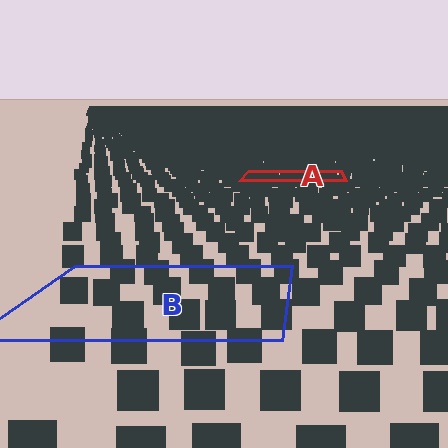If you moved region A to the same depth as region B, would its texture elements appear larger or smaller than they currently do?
They would appear larger. At a closer depth, the same texture elements are projected at a bigger on-screen size.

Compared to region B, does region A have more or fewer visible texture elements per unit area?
Region A has more texture elements per unit area — they are packed more densely because it is farther away.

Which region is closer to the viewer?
Region B is closer. The texture elements there are larger and more spread out.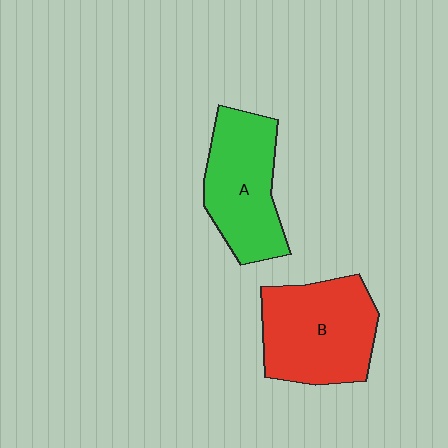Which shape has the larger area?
Shape B (red).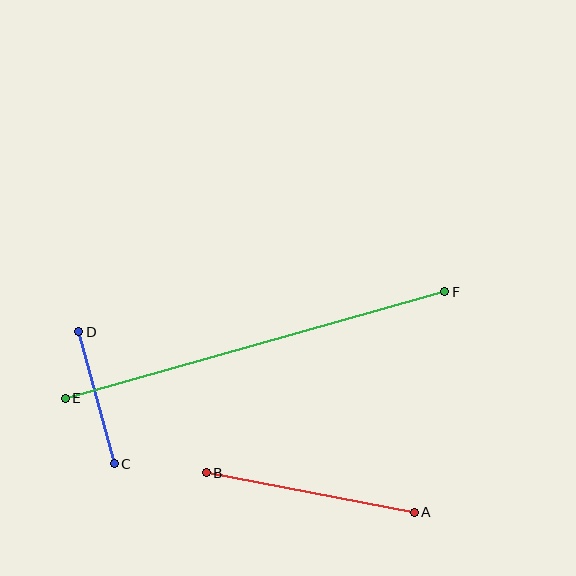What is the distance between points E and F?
The distance is approximately 394 pixels.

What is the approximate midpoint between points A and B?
The midpoint is at approximately (310, 492) pixels.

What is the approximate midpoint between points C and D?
The midpoint is at approximately (97, 398) pixels.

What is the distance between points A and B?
The distance is approximately 212 pixels.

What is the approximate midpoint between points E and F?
The midpoint is at approximately (255, 345) pixels.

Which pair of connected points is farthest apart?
Points E and F are farthest apart.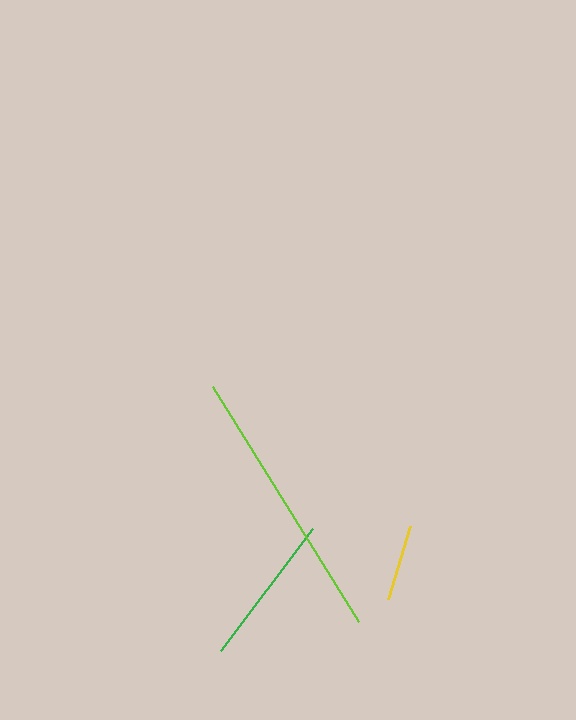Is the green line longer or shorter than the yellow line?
The green line is longer than the yellow line.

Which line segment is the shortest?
The yellow line is the shortest at approximately 76 pixels.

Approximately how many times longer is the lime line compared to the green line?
The lime line is approximately 1.8 times the length of the green line.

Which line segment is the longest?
The lime line is the longest at approximately 276 pixels.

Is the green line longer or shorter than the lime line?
The lime line is longer than the green line.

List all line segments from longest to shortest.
From longest to shortest: lime, green, yellow.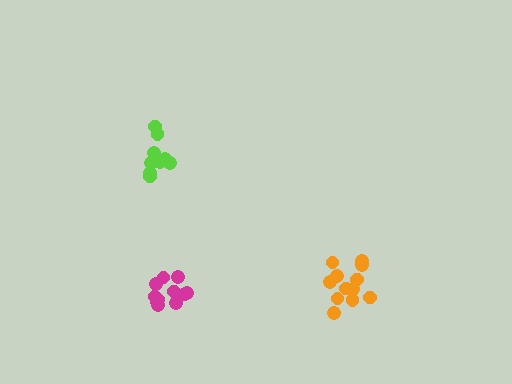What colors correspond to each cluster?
The clusters are colored: lime, magenta, orange.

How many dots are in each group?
Group 1: 10 dots, Group 2: 11 dots, Group 3: 12 dots (33 total).